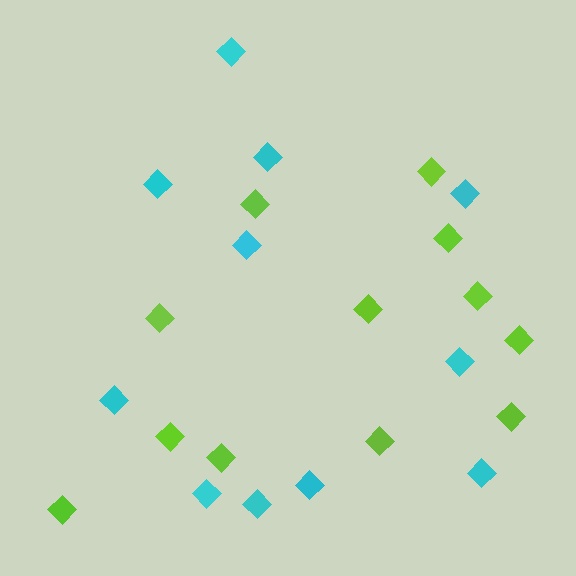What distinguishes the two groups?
There are 2 groups: one group of cyan diamonds (11) and one group of lime diamonds (12).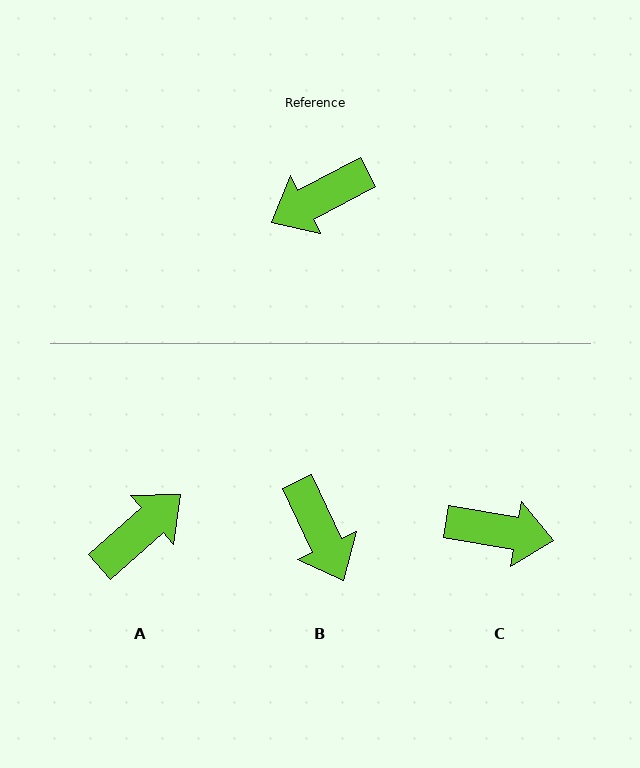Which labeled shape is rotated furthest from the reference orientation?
A, about 166 degrees away.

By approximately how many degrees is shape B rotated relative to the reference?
Approximately 87 degrees counter-clockwise.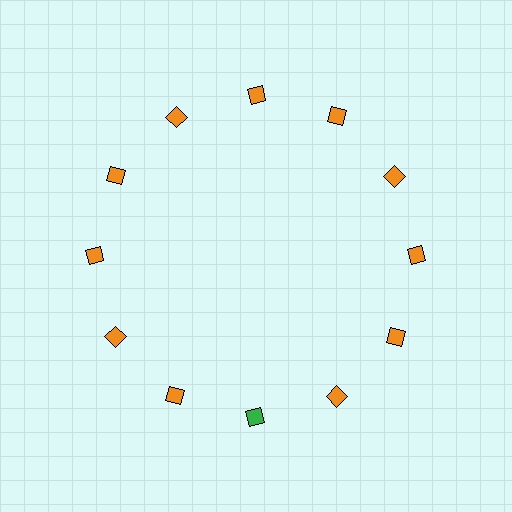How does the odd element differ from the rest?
It has a different color: green instead of orange.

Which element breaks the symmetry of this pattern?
The green diamond at roughly the 6 o'clock position breaks the symmetry. All other shapes are orange diamonds.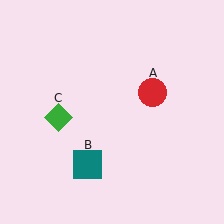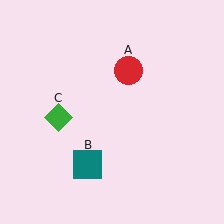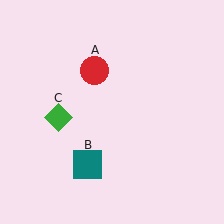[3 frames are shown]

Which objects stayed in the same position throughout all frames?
Teal square (object B) and green diamond (object C) remained stationary.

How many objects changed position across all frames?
1 object changed position: red circle (object A).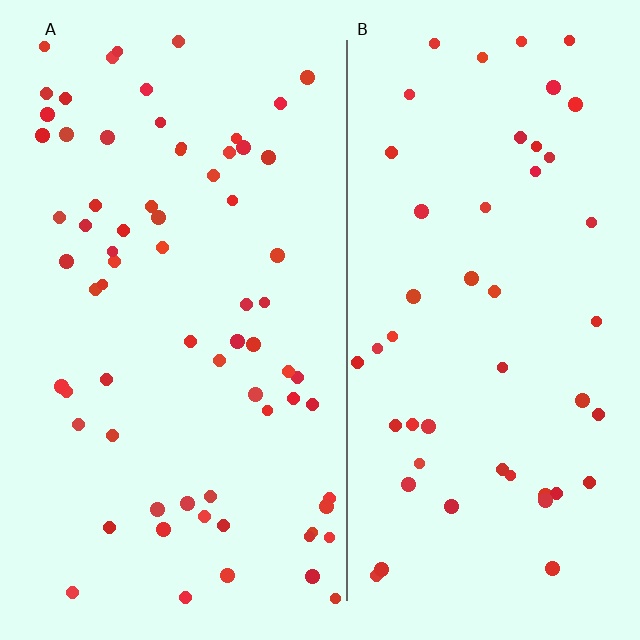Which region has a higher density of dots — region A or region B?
A (the left).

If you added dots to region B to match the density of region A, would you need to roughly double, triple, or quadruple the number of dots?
Approximately double.